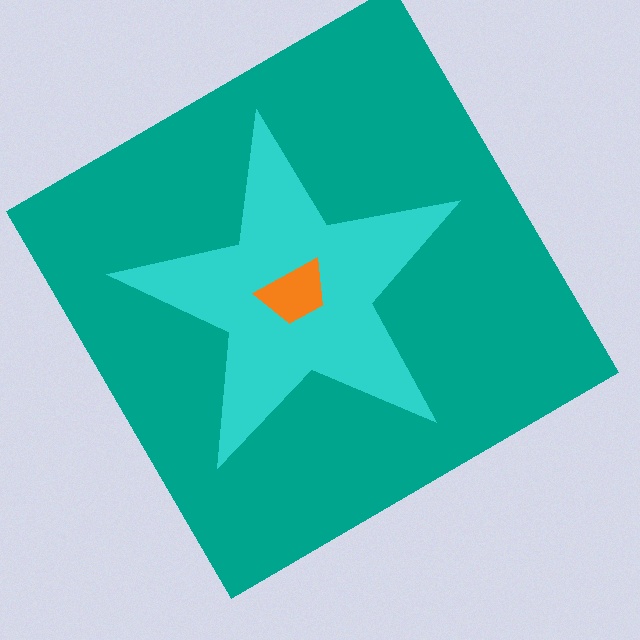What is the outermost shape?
The teal diamond.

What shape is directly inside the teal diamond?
The cyan star.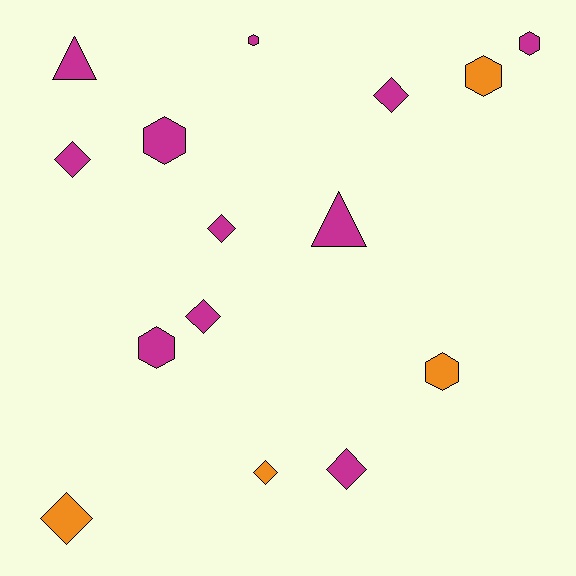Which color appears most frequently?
Magenta, with 11 objects.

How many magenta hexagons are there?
There are 4 magenta hexagons.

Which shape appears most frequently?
Diamond, with 7 objects.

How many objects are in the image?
There are 15 objects.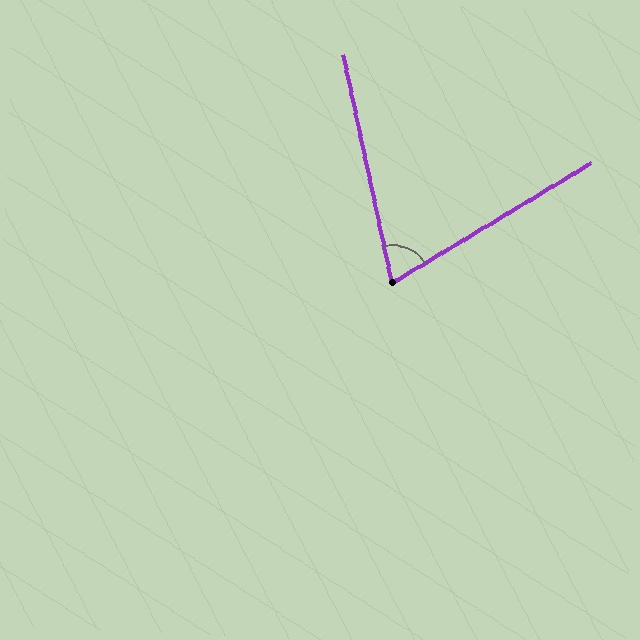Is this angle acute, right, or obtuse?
It is acute.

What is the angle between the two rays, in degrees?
Approximately 71 degrees.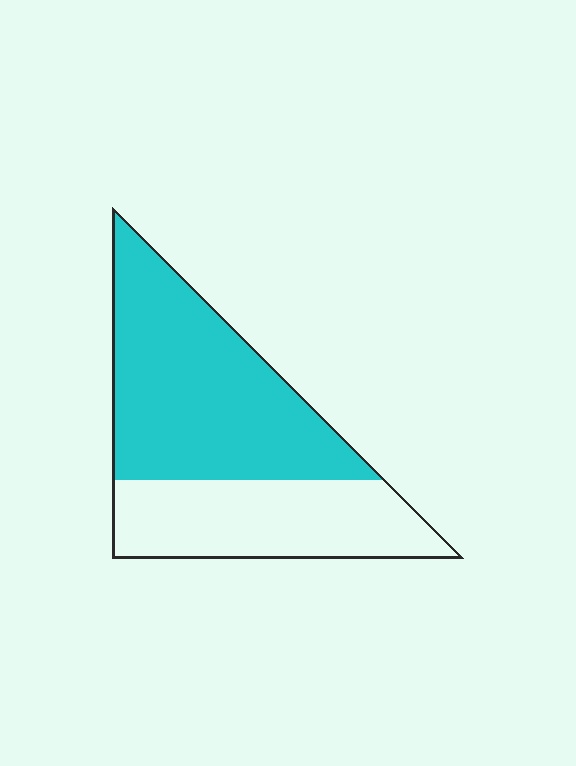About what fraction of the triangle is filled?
About three fifths (3/5).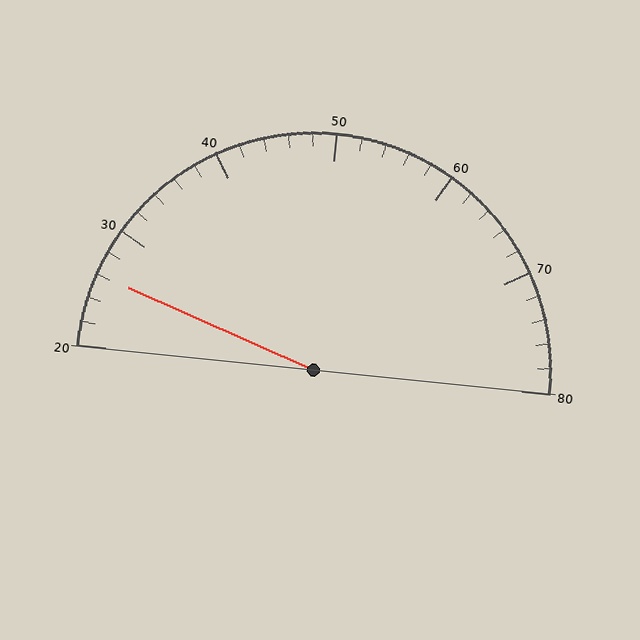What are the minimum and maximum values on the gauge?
The gauge ranges from 20 to 80.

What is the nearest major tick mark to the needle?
The nearest major tick mark is 30.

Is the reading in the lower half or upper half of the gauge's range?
The reading is in the lower half of the range (20 to 80).